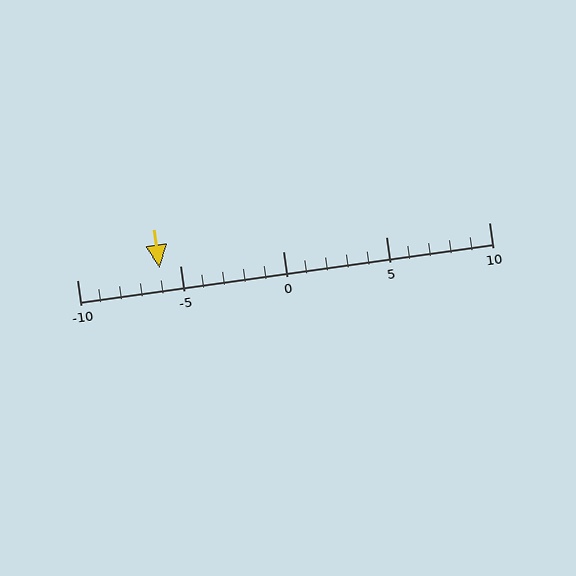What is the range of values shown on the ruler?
The ruler shows values from -10 to 10.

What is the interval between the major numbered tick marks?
The major tick marks are spaced 5 units apart.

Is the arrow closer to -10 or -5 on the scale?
The arrow is closer to -5.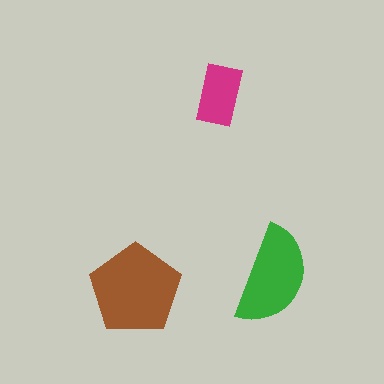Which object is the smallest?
The magenta rectangle.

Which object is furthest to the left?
The brown pentagon is leftmost.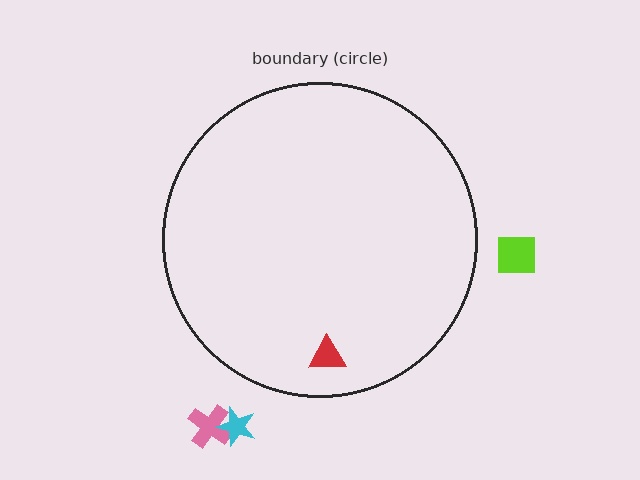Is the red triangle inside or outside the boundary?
Inside.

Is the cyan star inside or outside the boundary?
Outside.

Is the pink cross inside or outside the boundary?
Outside.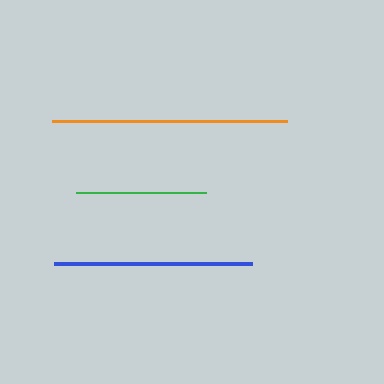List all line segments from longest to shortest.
From longest to shortest: orange, blue, green.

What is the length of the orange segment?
The orange segment is approximately 235 pixels long.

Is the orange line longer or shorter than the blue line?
The orange line is longer than the blue line.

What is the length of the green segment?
The green segment is approximately 131 pixels long.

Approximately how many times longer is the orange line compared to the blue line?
The orange line is approximately 1.2 times the length of the blue line.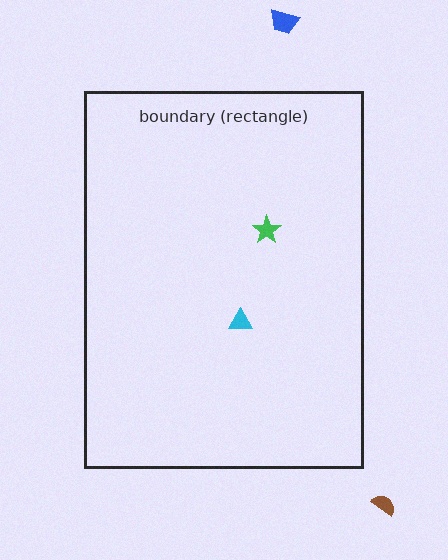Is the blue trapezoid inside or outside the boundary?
Outside.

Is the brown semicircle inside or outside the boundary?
Outside.